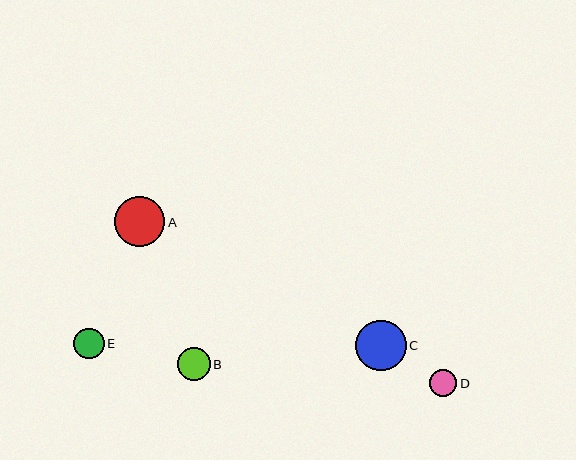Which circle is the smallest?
Circle D is the smallest with a size of approximately 27 pixels.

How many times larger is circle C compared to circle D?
Circle C is approximately 1.9 times the size of circle D.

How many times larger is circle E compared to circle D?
Circle E is approximately 1.1 times the size of circle D.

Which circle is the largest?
Circle C is the largest with a size of approximately 51 pixels.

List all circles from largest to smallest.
From largest to smallest: C, A, B, E, D.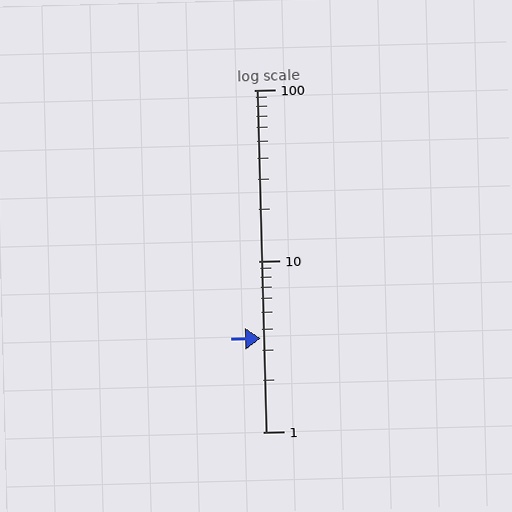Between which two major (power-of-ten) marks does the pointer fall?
The pointer is between 1 and 10.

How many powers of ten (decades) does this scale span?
The scale spans 2 decades, from 1 to 100.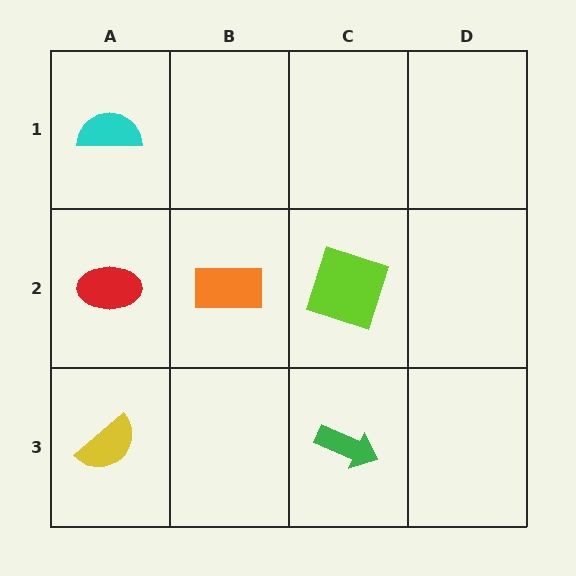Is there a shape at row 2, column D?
No, that cell is empty.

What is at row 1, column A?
A cyan semicircle.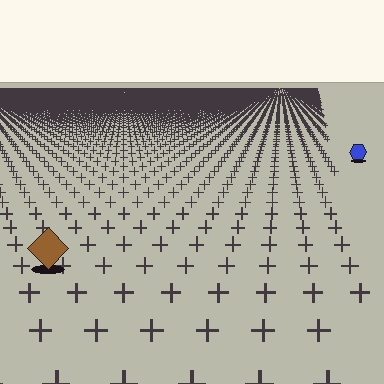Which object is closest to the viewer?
The brown diamond is closest. The texture marks near it are larger and more spread out.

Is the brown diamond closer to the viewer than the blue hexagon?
Yes. The brown diamond is closer — you can tell from the texture gradient: the ground texture is coarser near it.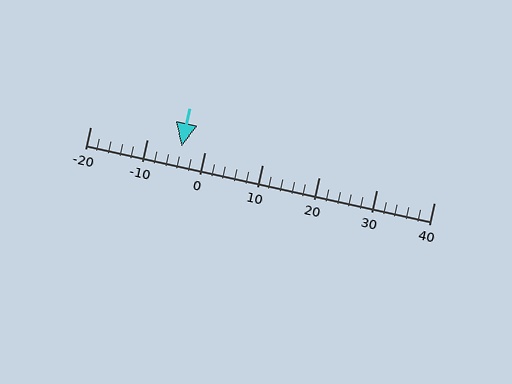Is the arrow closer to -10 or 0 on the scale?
The arrow is closer to 0.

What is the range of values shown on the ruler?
The ruler shows values from -20 to 40.